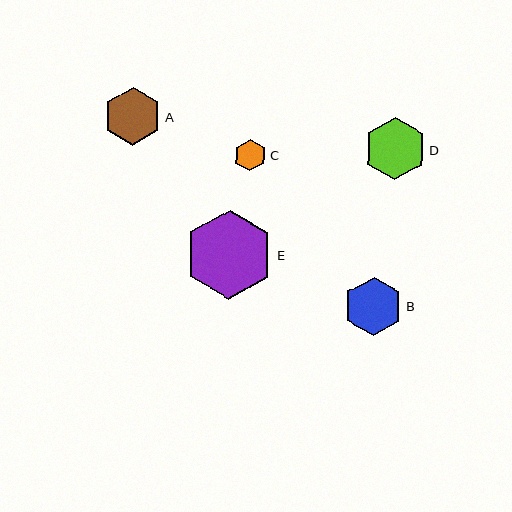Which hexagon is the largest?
Hexagon E is the largest with a size of approximately 89 pixels.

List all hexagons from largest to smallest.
From largest to smallest: E, D, B, A, C.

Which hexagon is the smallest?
Hexagon C is the smallest with a size of approximately 32 pixels.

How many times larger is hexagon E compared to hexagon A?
Hexagon E is approximately 1.5 times the size of hexagon A.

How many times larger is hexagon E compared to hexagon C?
Hexagon E is approximately 2.8 times the size of hexagon C.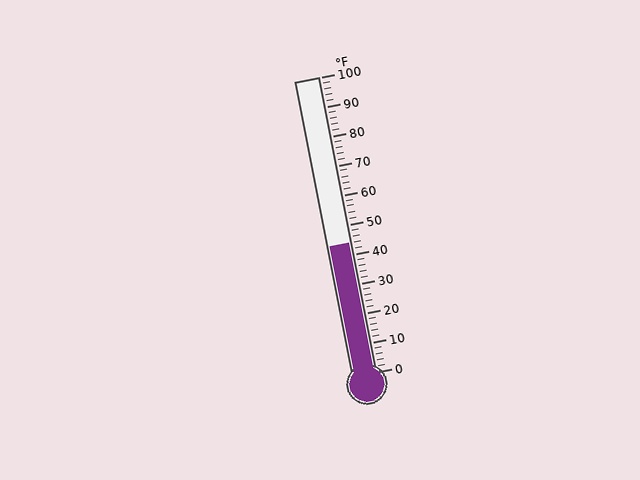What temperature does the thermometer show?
The thermometer shows approximately 44°F.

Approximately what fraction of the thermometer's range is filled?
The thermometer is filled to approximately 45% of its range.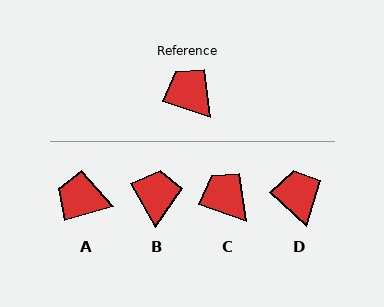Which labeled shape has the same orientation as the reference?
C.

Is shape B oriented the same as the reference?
No, it is off by about 42 degrees.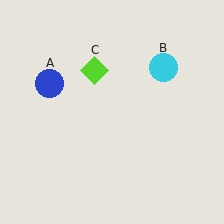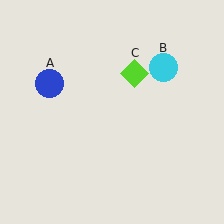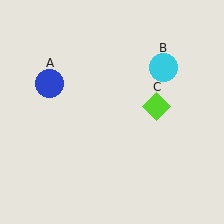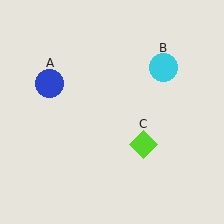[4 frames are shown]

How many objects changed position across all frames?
1 object changed position: lime diamond (object C).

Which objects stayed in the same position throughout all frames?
Blue circle (object A) and cyan circle (object B) remained stationary.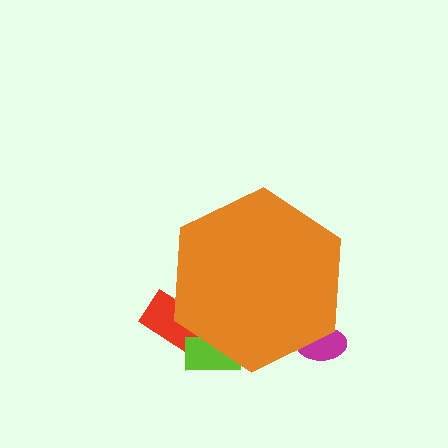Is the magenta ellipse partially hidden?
Yes, the magenta ellipse is partially hidden behind the orange hexagon.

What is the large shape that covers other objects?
An orange hexagon.